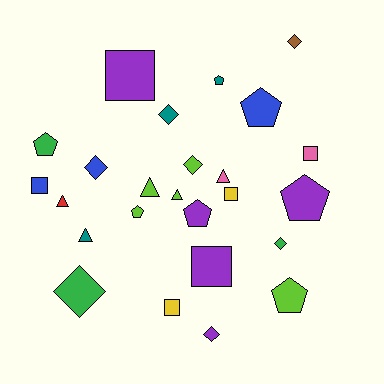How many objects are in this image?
There are 25 objects.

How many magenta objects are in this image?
There are no magenta objects.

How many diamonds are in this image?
There are 7 diamonds.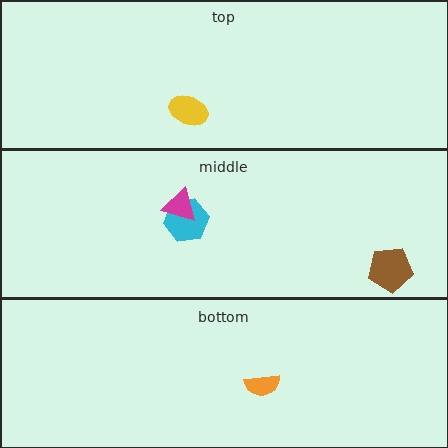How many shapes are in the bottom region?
1.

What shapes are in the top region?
The yellow ellipse.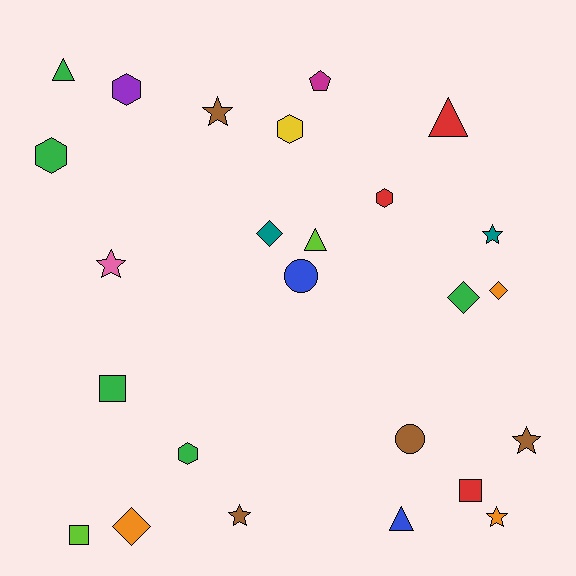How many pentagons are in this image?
There is 1 pentagon.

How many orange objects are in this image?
There are 3 orange objects.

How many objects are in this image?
There are 25 objects.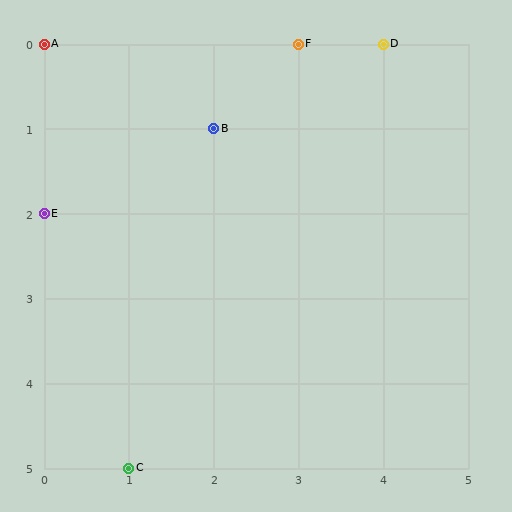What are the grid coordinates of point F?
Point F is at grid coordinates (3, 0).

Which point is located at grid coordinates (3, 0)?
Point F is at (3, 0).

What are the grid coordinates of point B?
Point B is at grid coordinates (2, 1).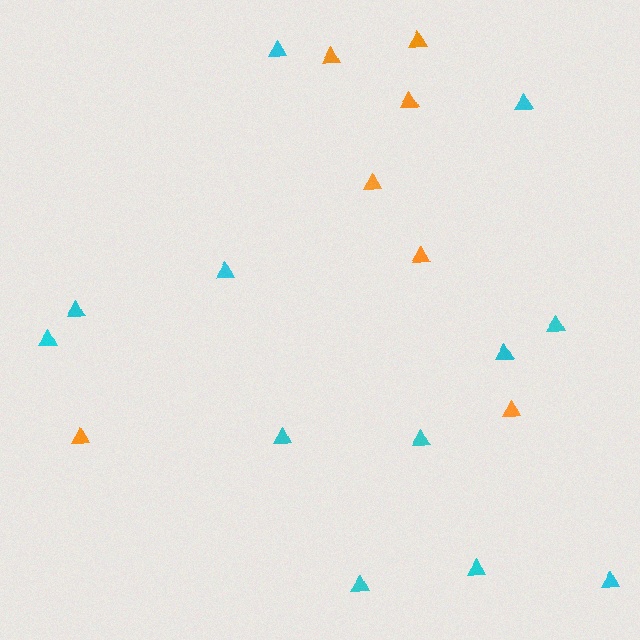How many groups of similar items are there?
There are 2 groups: one group of cyan triangles (12) and one group of orange triangles (7).